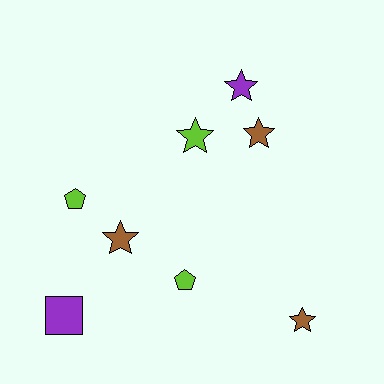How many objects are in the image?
There are 8 objects.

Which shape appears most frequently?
Star, with 5 objects.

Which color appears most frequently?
Brown, with 3 objects.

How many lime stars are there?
There is 1 lime star.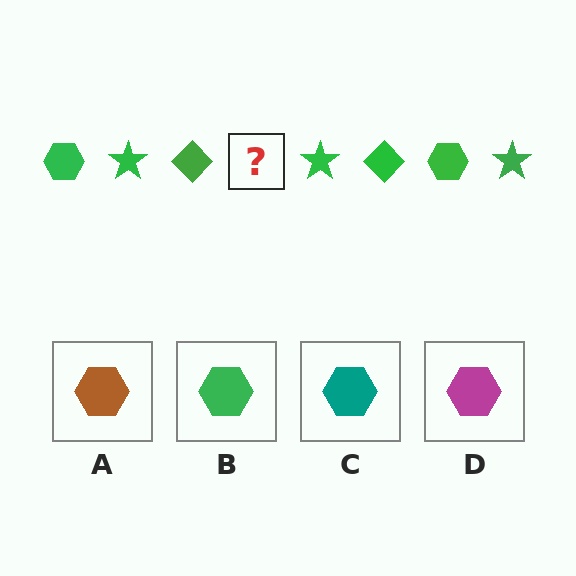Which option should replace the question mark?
Option B.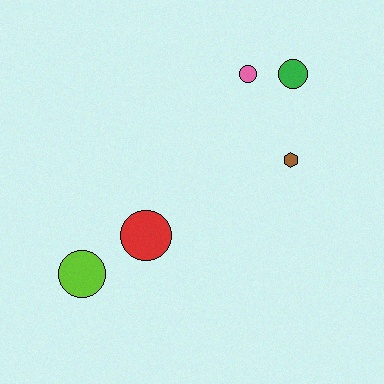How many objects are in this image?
There are 5 objects.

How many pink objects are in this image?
There is 1 pink object.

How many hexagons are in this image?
There is 1 hexagon.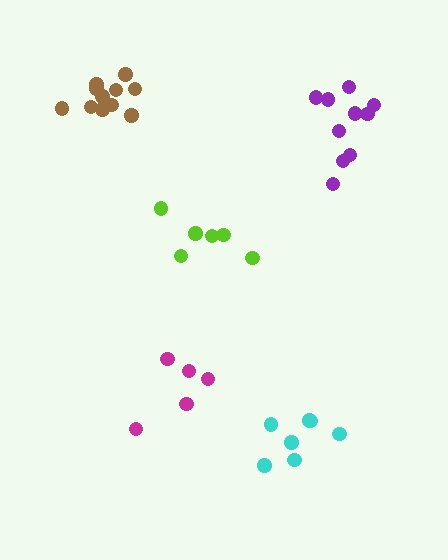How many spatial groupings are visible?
There are 5 spatial groupings.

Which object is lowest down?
The cyan cluster is bottommost.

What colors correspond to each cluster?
The clusters are colored: cyan, lime, brown, purple, magenta.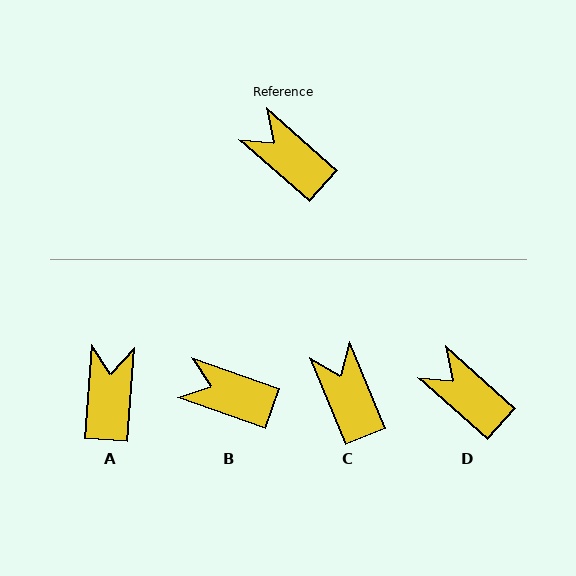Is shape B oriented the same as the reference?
No, it is off by about 22 degrees.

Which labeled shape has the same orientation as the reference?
D.